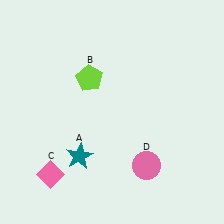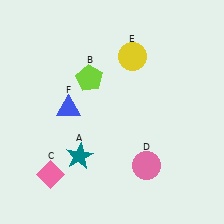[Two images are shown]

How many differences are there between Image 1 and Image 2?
There are 2 differences between the two images.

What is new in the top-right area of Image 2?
A yellow circle (E) was added in the top-right area of Image 2.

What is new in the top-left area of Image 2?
A blue triangle (F) was added in the top-left area of Image 2.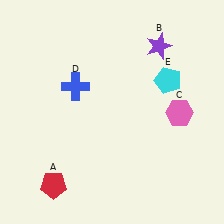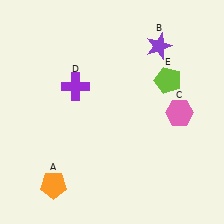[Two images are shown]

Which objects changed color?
A changed from red to orange. D changed from blue to purple. E changed from cyan to lime.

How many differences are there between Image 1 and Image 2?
There are 3 differences between the two images.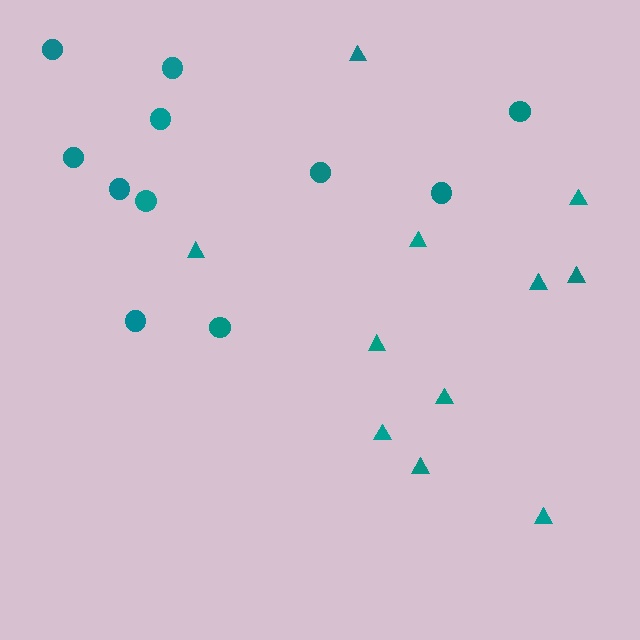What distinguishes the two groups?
There are 2 groups: one group of circles (11) and one group of triangles (11).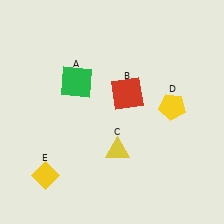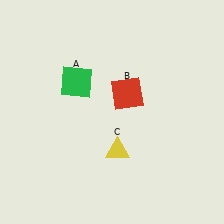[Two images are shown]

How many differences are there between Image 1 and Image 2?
There are 2 differences between the two images.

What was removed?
The yellow diamond (E), the yellow pentagon (D) were removed in Image 2.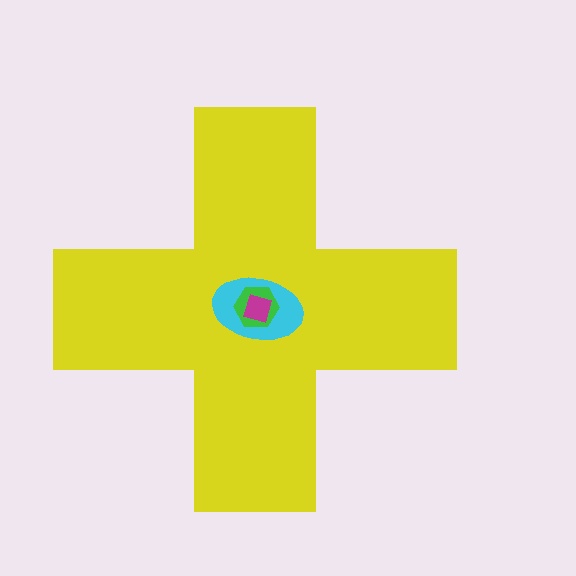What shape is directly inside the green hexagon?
The magenta diamond.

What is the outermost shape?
The yellow cross.